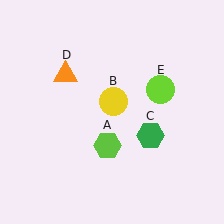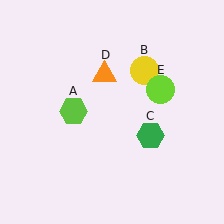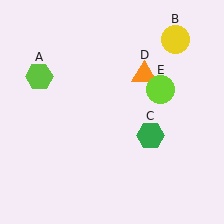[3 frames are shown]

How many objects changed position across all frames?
3 objects changed position: lime hexagon (object A), yellow circle (object B), orange triangle (object D).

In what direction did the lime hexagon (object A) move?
The lime hexagon (object A) moved up and to the left.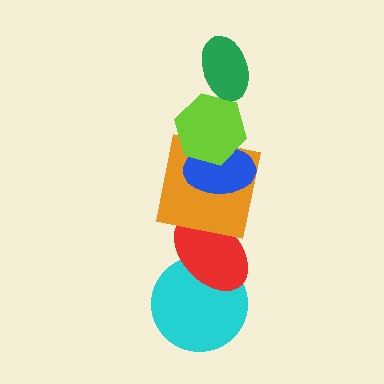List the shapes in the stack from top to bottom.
From top to bottom: the green ellipse, the lime hexagon, the blue ellipse, the orange square, the red ellipse, the cyan circle.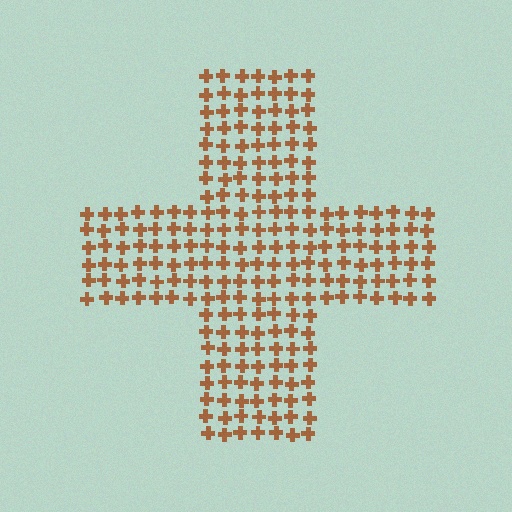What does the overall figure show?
The overall figure shows a cross.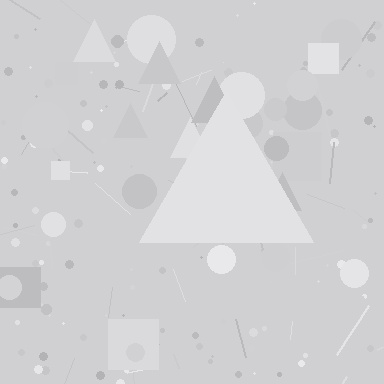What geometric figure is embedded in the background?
A triangle is embedded in the background.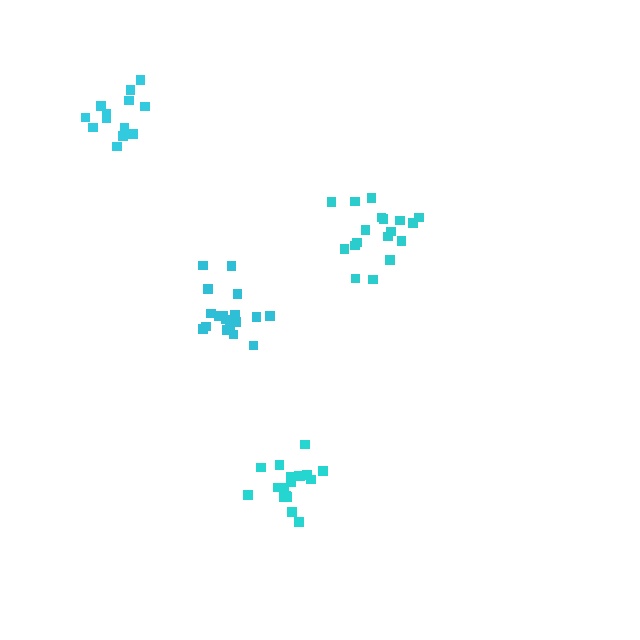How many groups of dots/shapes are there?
There are 4 groups.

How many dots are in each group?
Group 1: 13 dots, Group 2: 18 dots, Group 3: 18 dots, Group 4: 19 dots (68 total).